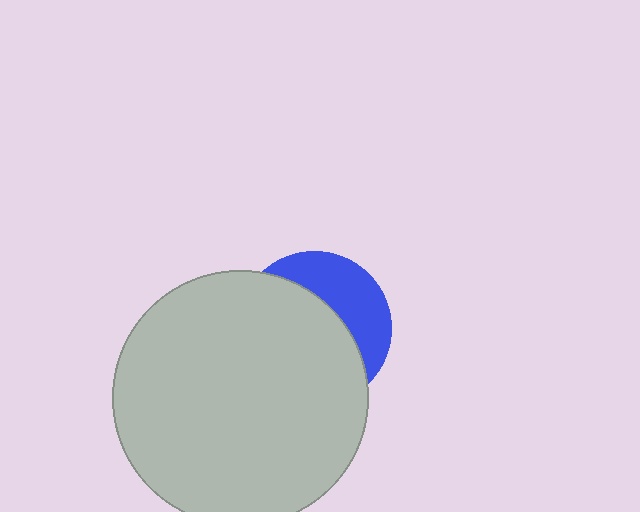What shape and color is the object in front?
The object in front is a light gray circle.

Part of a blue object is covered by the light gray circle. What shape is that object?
It is a circle.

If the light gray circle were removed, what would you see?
You would see the complete blue circle.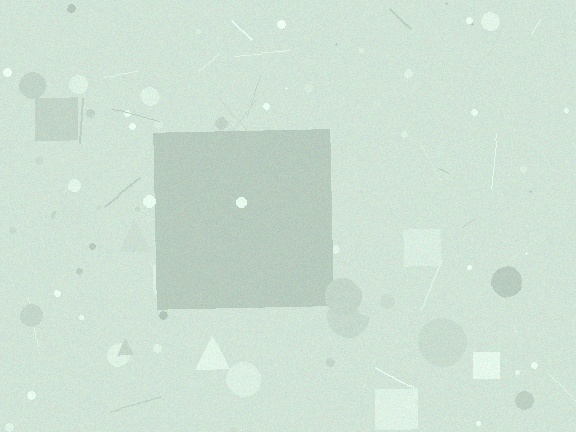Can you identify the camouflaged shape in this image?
The camouflaged shape is a square.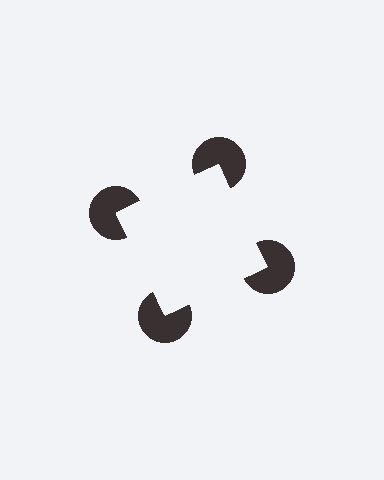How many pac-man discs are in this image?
There are 4 — one at each vertex of the illusory square.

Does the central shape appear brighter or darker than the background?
It typically appears slightly brighter than the background, even though no actual brightness change is drawn.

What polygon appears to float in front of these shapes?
An illusory square — its edges are inferred from the aligned wedge cuts in the pac-man discs, not physically drawn.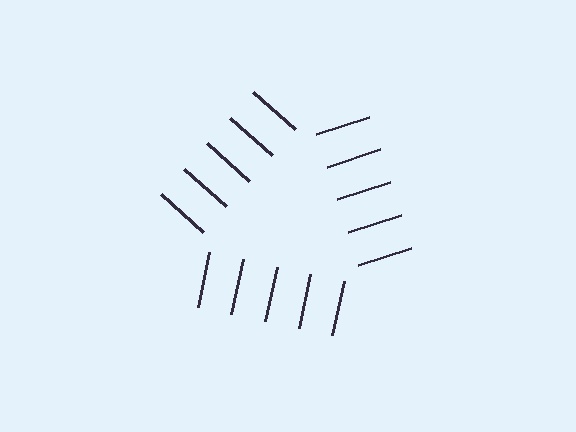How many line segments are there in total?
15 — 5 along each of the 3 edges.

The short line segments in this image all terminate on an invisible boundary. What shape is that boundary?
An illusory triangle — the line segments terminate on its edges but no continuous stroke is drawn.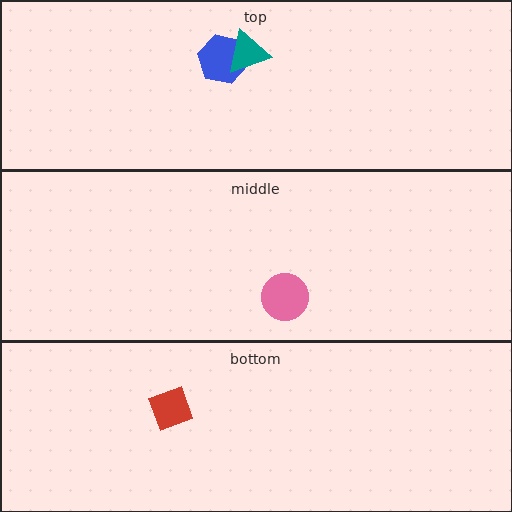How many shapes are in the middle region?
1.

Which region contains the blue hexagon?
The top region.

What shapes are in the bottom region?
The red square.